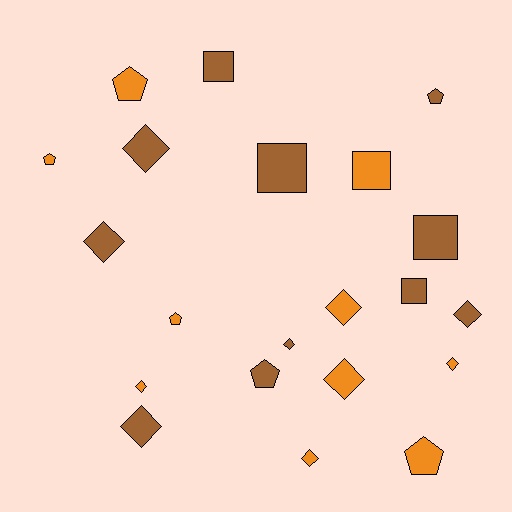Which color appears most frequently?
Brown, with 11 objects.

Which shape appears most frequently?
Diamond, with 10 objects.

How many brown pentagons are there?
There are 2 brown pentagons.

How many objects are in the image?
There are 21 objects.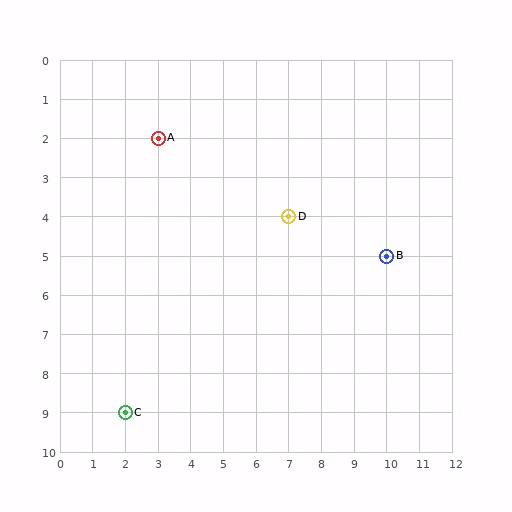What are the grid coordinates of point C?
Point C is at grid coordinates (2, 9).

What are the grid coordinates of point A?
Point A is at grid coordinates (3, 2).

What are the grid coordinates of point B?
Point B is at grid coordinates (10, 5).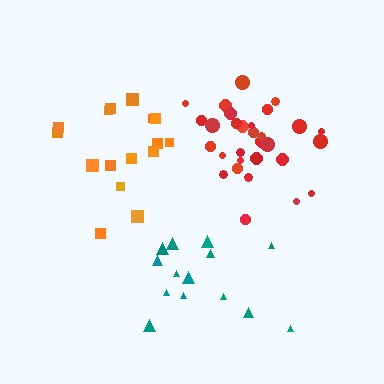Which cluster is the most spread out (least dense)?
Teal.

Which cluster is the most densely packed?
Red.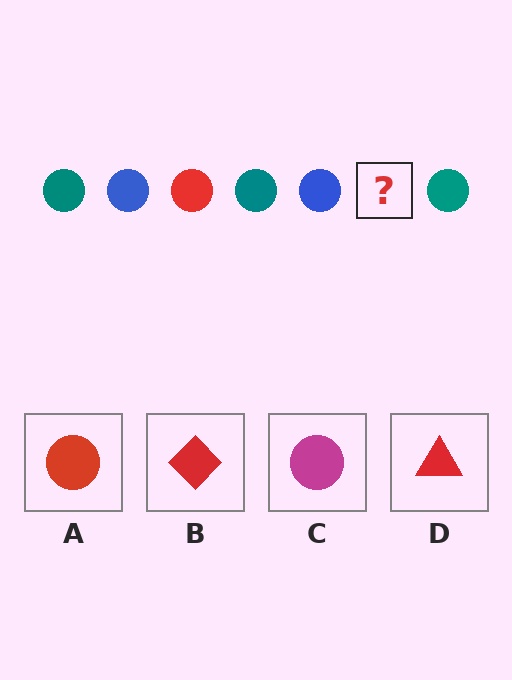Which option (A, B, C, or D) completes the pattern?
A.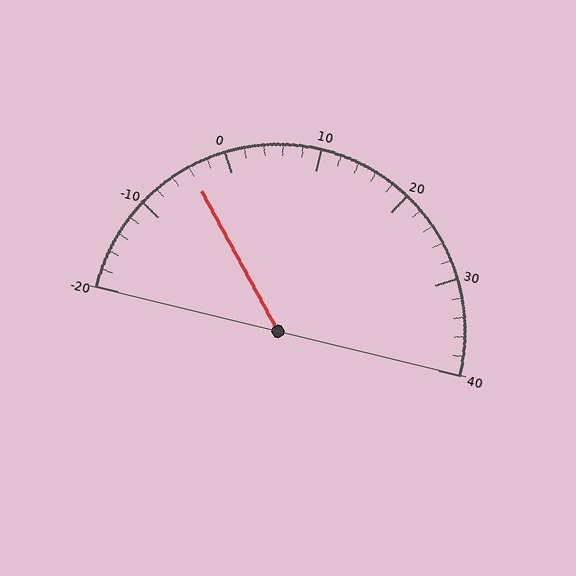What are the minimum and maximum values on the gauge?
The gauge ranges from -20 to 40.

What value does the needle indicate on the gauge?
The needle indicates approximately -4.